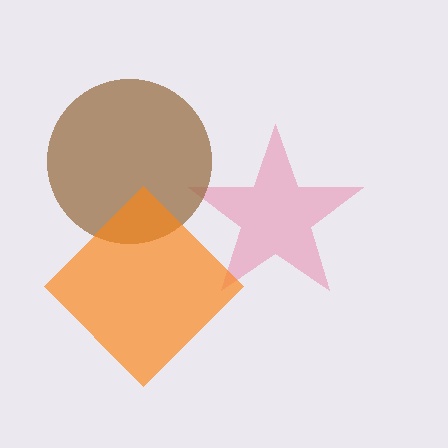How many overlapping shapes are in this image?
There are 3 overlapping shapes in the image.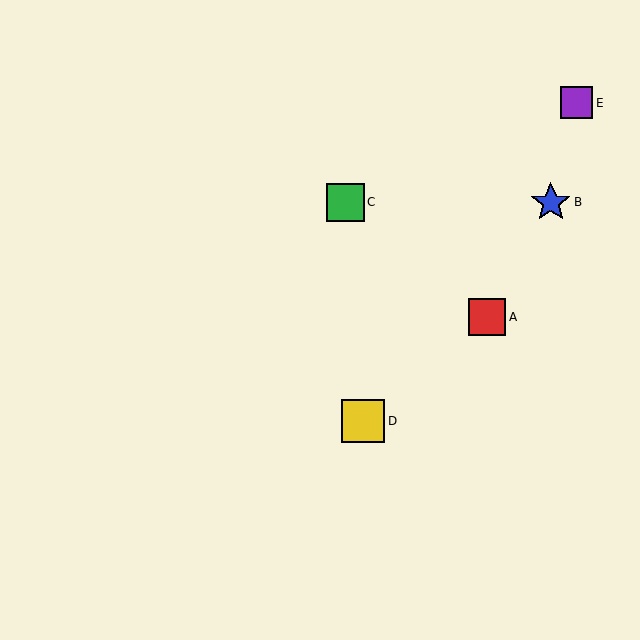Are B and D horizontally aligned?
No, B is at y≈202 and D is at y≈421.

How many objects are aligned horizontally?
2 objects (B, C) are aligned horizontally.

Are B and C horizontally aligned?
Yes, both are at y≈202.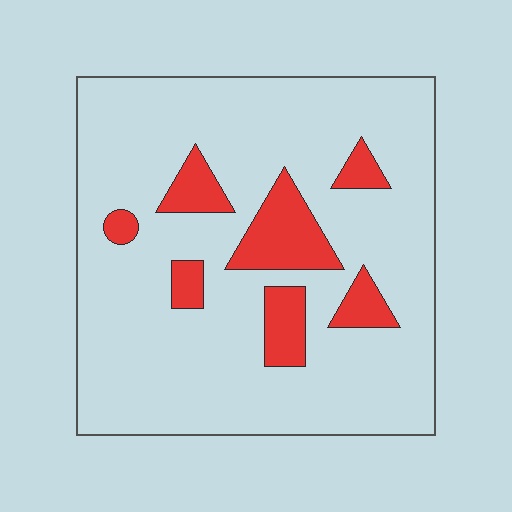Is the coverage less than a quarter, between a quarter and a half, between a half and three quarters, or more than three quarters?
Less than a quarter.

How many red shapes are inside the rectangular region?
7.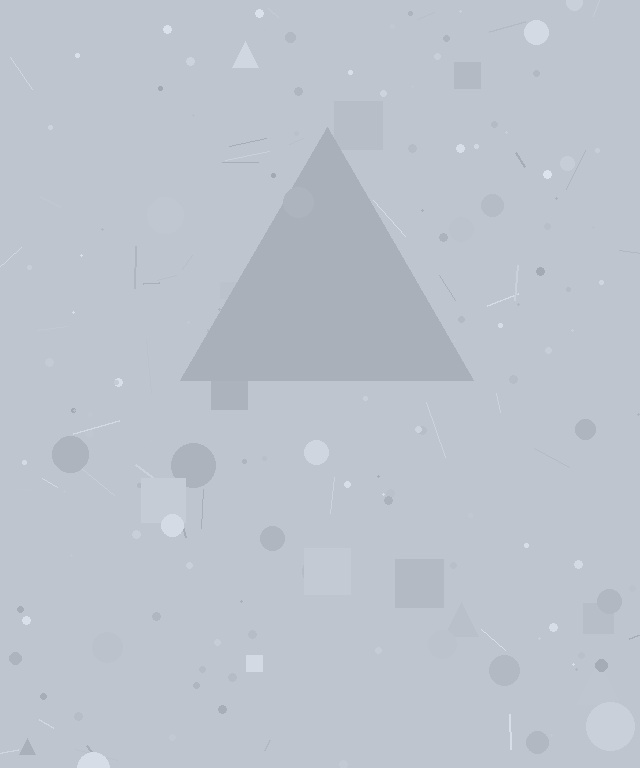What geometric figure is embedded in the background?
A triangle is embedded in the background.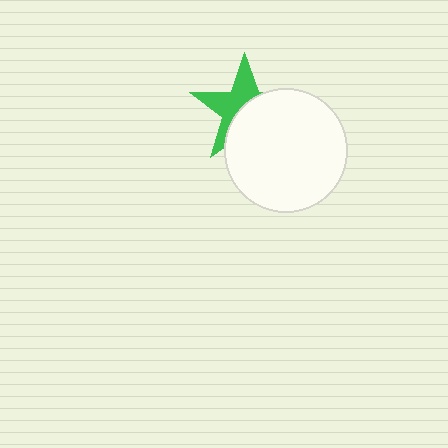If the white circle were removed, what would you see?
You would see the complete green star.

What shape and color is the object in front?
The object in front is a white circle.